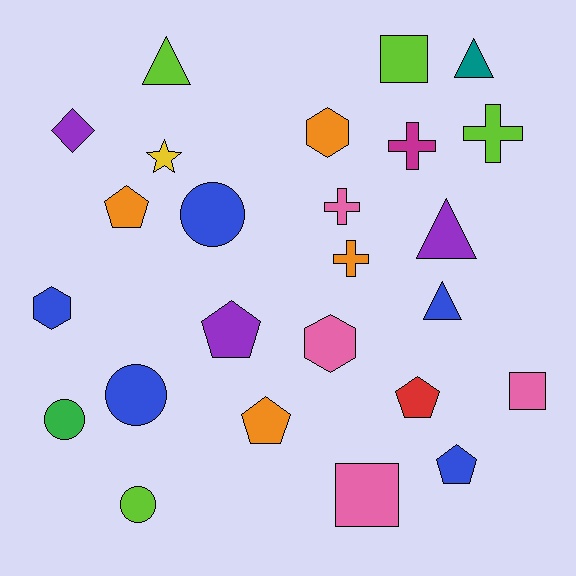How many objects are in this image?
There are 25 objects.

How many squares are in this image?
There are 3 squares.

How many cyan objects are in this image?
There are no cyan objects.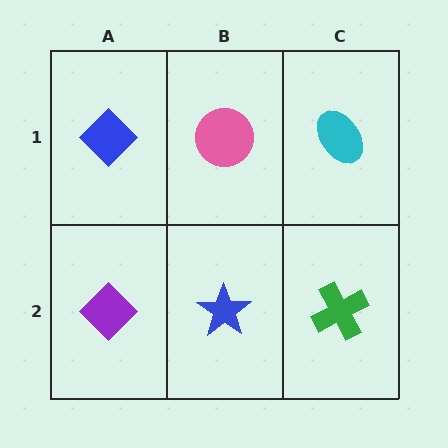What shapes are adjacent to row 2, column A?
A blue diamond (row 1, column A), a blue star (row 2, column B).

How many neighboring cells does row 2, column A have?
2.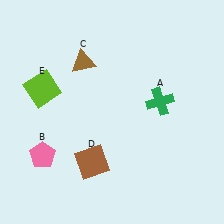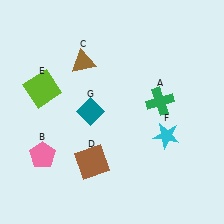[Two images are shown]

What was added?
A cyan star (F), a teal diamond (G) were added in Image 2.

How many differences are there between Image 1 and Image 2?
There are 2 differences between the two images.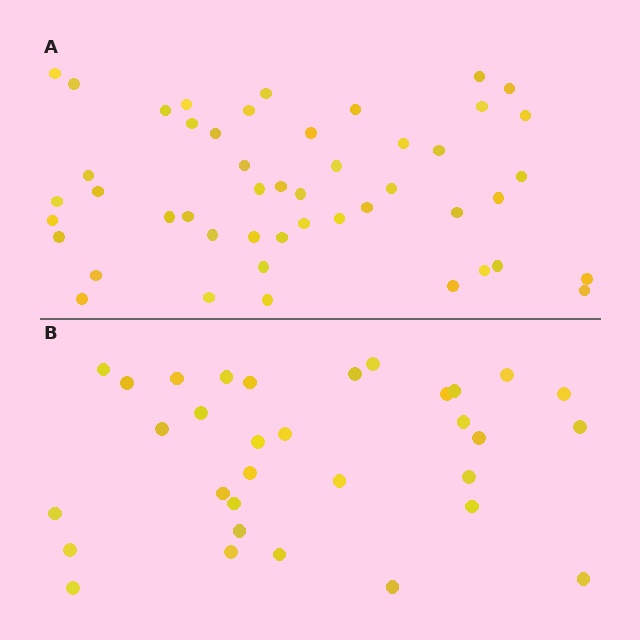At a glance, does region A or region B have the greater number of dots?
Region A (the top region) has more dots.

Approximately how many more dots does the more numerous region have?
Region A has approximately 15 more dots than region B.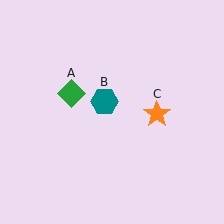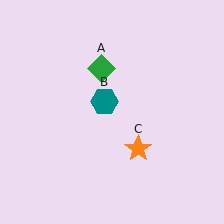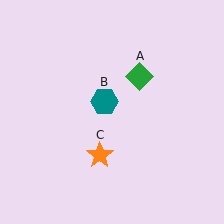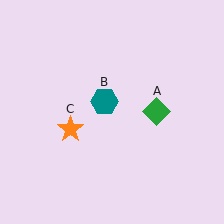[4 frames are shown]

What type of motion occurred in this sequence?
The green diamond (object A), orange star (object C) rotated clockwise around the center of the scene.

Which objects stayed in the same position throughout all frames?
Teal hexagon (object B) remained stationary.